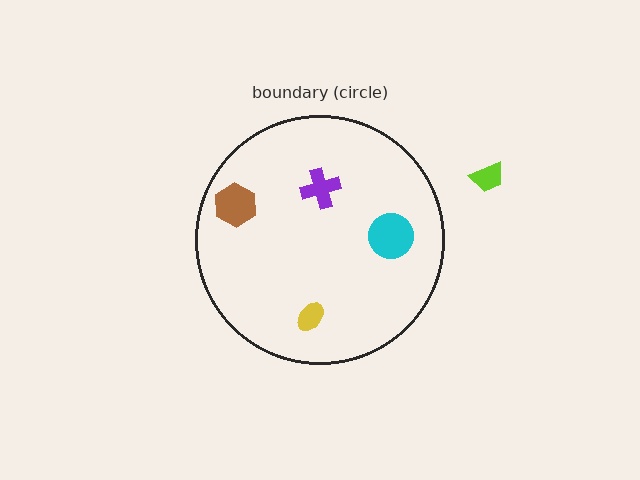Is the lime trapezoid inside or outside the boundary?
Outside.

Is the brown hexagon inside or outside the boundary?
Inside.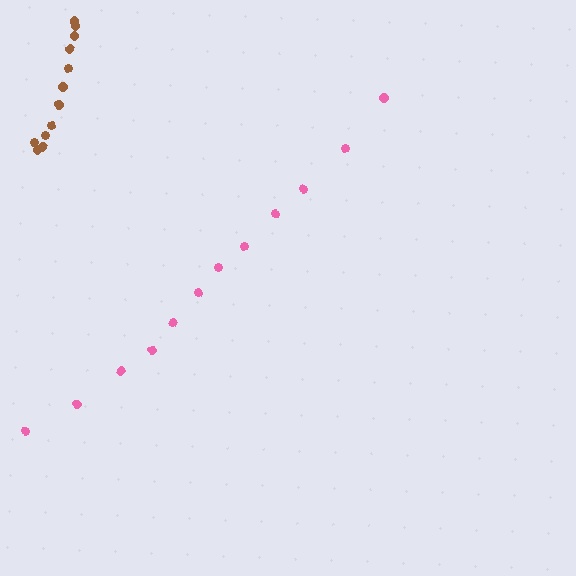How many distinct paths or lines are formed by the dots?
There are 2 distinct paths.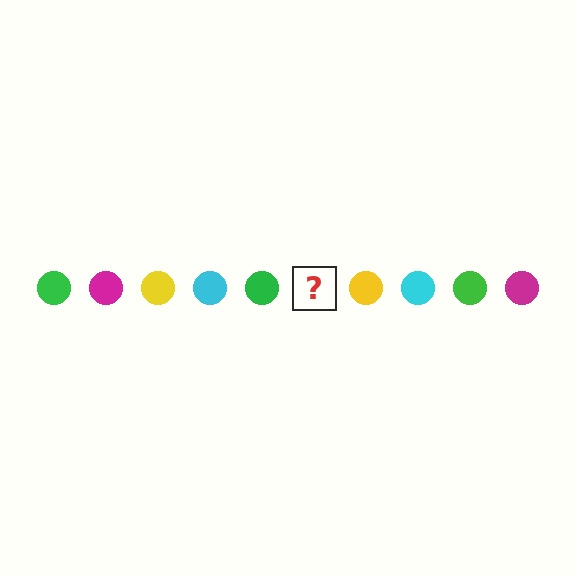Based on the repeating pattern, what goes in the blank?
The blank should be a magenta circle.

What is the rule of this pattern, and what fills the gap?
The rule is that the pattern cycles through green, magenta, yellow, cyan circles. The gap should be filled with a magenta circle.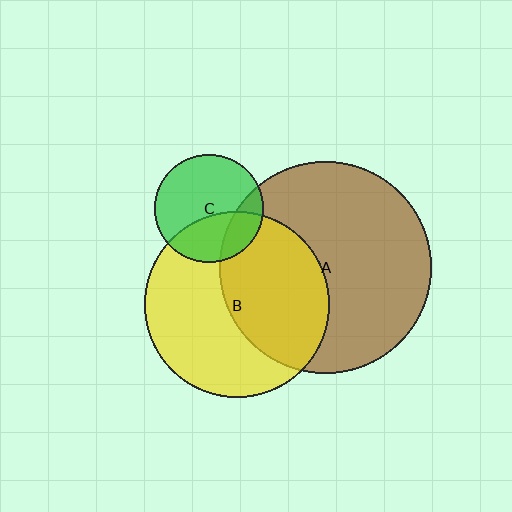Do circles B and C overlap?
Yes.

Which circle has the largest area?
Circle A (brown).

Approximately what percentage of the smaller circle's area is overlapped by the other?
Approximately 35%.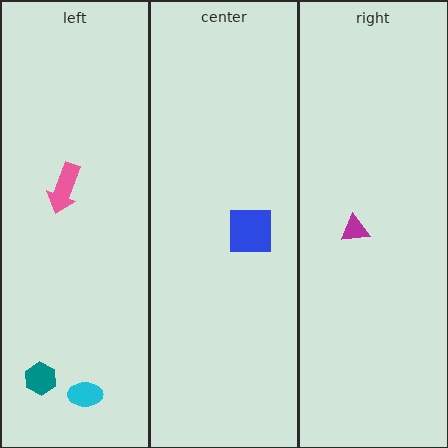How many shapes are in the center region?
1.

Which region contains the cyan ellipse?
The left region.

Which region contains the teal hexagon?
The left region.